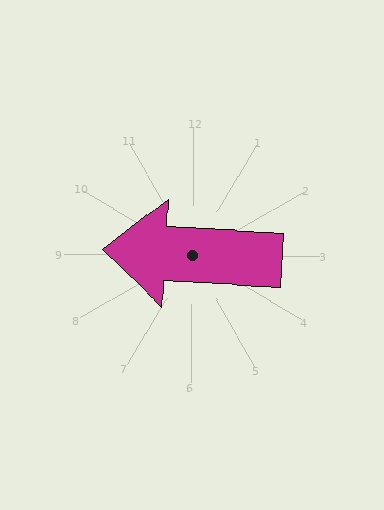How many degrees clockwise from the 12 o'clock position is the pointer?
Approximately 273 degrees.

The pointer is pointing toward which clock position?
Roughly 9 o'clock.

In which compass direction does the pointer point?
West.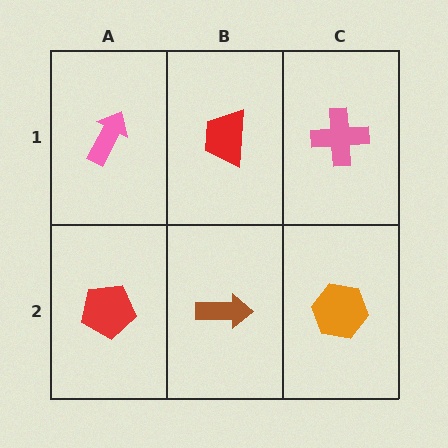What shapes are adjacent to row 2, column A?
A pink arrow (row 1, column A), a brown arrow (row 2, column B).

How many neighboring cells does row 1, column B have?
3.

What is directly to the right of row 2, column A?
A brown arrow.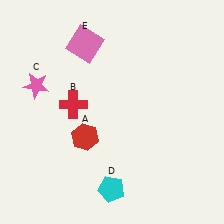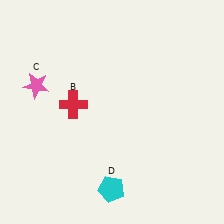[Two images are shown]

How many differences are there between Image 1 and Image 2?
There are 2 differences between the two images.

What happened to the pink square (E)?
The pink square (E) was removed in Image 2. It was in the top-left area of Image 1.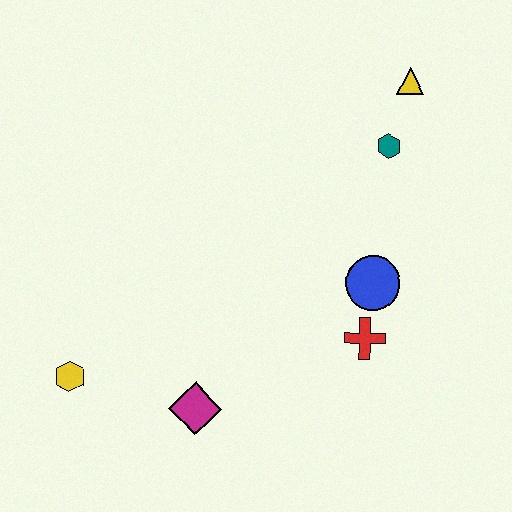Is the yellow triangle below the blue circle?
No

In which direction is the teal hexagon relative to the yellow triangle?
The teal hexagon is below the yellow triangle.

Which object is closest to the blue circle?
The red cross is closest to the blue circle.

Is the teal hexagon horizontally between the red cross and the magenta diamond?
No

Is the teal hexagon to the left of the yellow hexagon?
No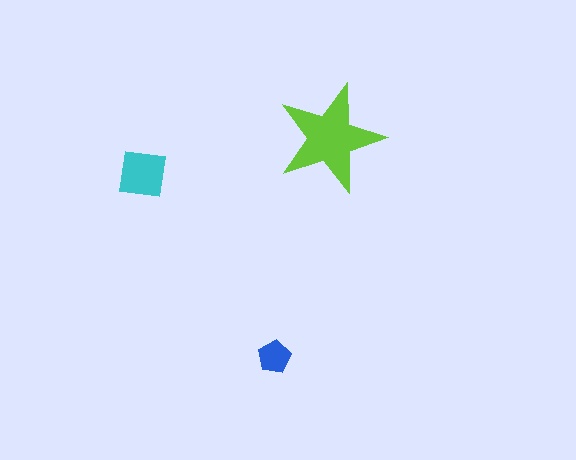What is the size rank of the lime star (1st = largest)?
1st.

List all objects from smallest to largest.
The blue pentagon, the cyan square, the lime star.